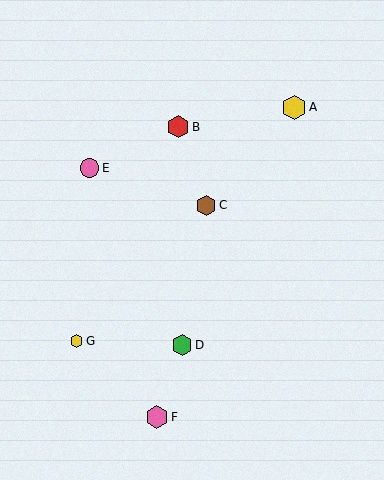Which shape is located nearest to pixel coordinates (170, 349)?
The green hexagon (labeled D) at (182, 345) is nearest to that location.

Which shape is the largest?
The yellow hexagon (labeled A) is the largest.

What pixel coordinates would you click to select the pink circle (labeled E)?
Click at (89, 168) to select the pink circle E.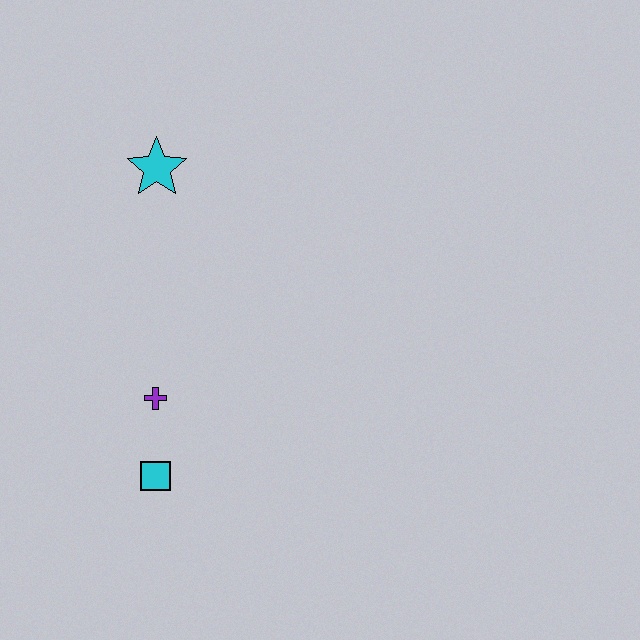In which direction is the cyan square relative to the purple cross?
The cyan square is below the purple cross.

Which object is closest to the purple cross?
The cyan square is closest to the purple cross.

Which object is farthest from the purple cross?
The cyan star is farthest from the purple cross.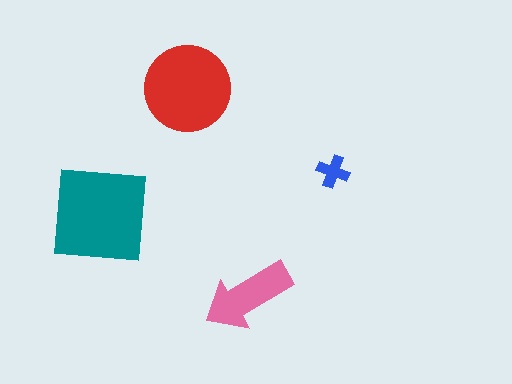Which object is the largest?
The teal square.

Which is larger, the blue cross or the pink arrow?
The pink arrow.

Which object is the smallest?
The blue cross.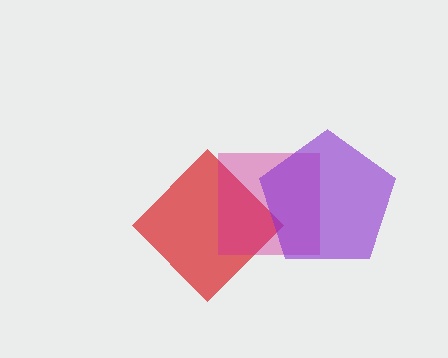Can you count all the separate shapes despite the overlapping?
Yes, there are 3 separate shapes.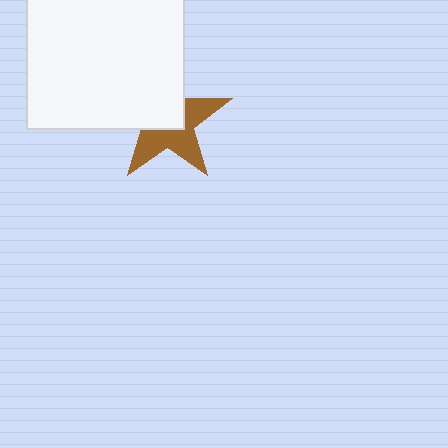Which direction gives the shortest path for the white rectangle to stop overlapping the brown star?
Moving toward the upper-left gives the shortest separation.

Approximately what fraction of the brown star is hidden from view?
Roughly 49% of the brown star is hidden behind the white rectangle.